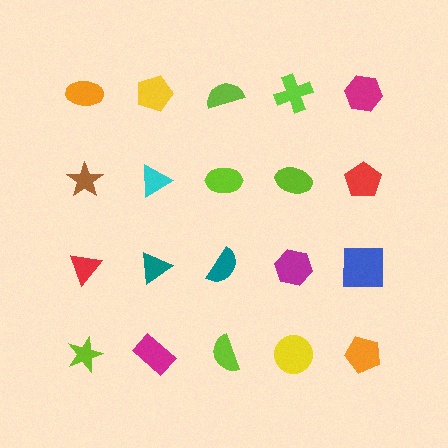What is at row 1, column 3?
A lime semicircle.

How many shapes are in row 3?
5 shapes.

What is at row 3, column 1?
A red triangle.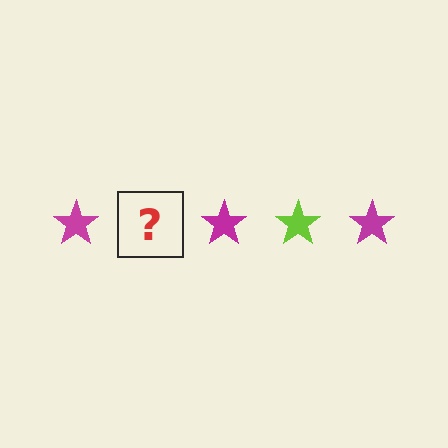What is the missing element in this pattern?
The missing element is a lime star.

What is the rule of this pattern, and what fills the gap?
The rule is that the pattern cycles through magenta, lime stars. The gap should be filled with a lime star.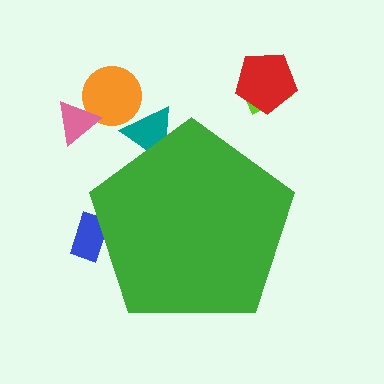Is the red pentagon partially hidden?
No, the red pentagon is fully visible.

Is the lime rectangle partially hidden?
No, the lime rectangle is fully visible.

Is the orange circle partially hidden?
No, the orange circle is fully visible.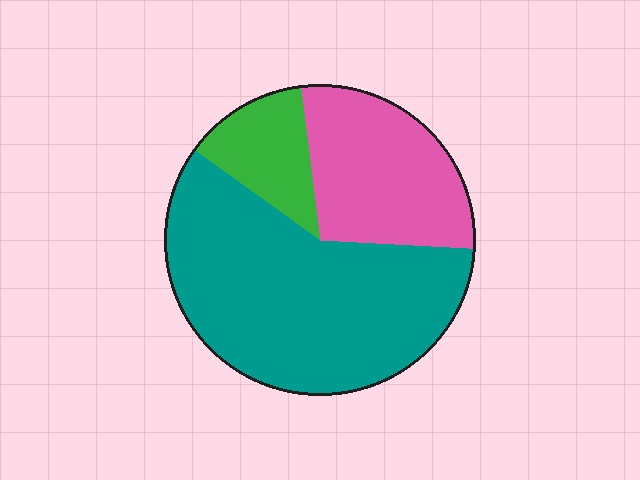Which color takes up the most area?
Teal, at roughly 60%.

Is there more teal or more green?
Teal.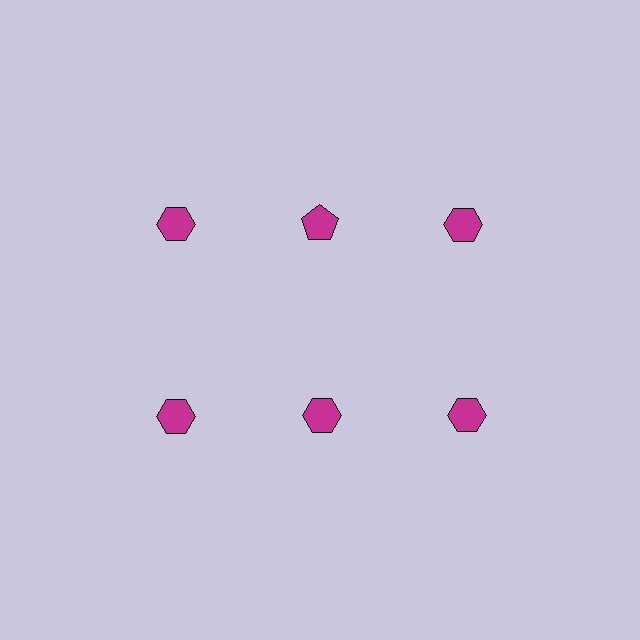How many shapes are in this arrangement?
There are 6 shapes arranged in a grid pattern.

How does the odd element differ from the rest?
It has a different shape: pentagon instead of hexagon.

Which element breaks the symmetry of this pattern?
The magenta pentagon in the top row, second from left column breaks the symmetry. All other shapes are magenta hexagons.